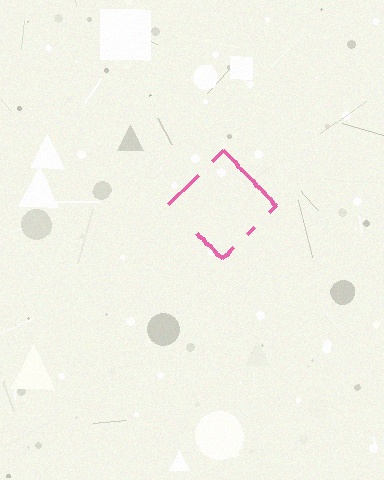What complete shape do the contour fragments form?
The contour fragments form a diamond.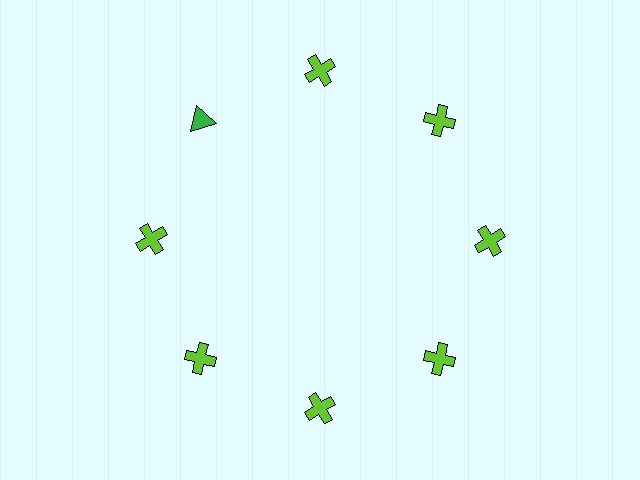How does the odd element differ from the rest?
It differs in both color (green instead of lime) and shape (triangle instead of cross).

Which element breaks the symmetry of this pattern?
The green triangle at roughly the 10 o'clock position breaks the symmetry. All other shapes are lime crosses.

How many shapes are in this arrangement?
There are 8 shapes arranged in a ring pattern.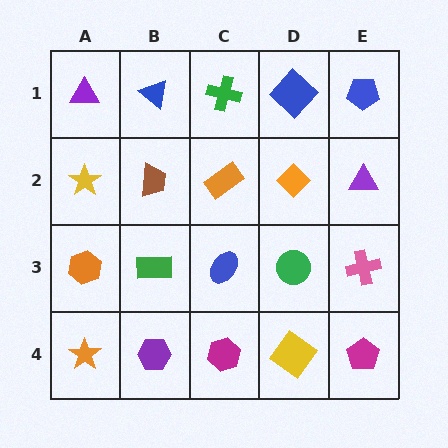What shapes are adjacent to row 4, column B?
A green rectangle (row 3, column B), an orange star (row 4, column A), a magenta hexagon (row 4, column C).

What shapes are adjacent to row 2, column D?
A blue diamond (row 1, column D), a green circle (row 3, column D), an orange rectangle (row 2, column C), a purple triangle (row 2, column E).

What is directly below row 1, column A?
A yellow star.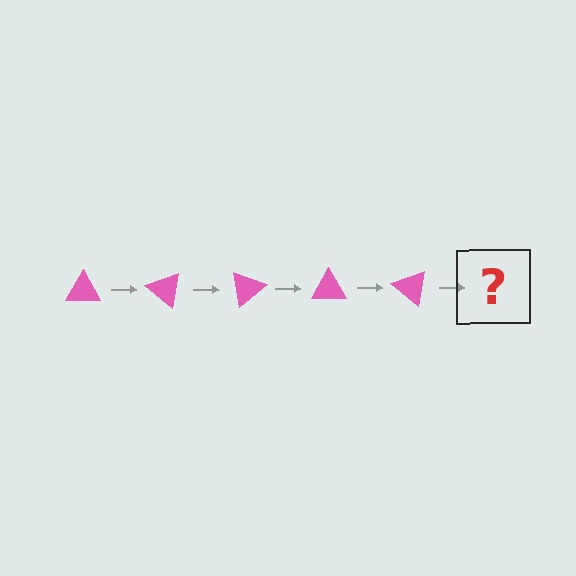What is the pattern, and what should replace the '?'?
The pattern is that the triangle rotates 40 degrees each step. The '?' should be a pink triangle rotated 200 degrees.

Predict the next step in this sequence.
The next step is a pink triangle rotated 200 degrees.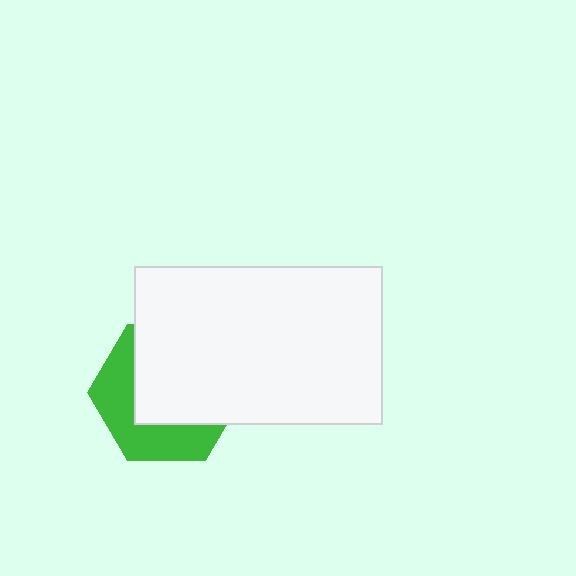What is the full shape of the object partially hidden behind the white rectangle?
The partially hidden object is a green hexagon.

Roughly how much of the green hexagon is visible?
A small part of it is visible (roughly 40%).